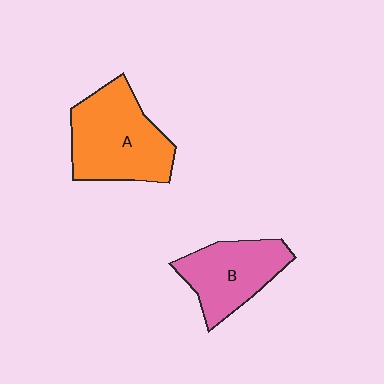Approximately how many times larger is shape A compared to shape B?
Approximately 1.3 times.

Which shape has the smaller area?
Shape B (pink).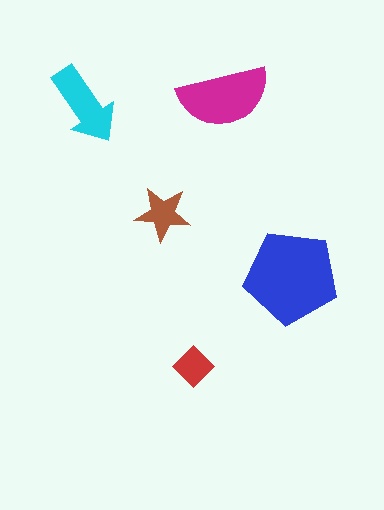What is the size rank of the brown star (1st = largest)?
4th.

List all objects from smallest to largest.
The red diamond, the brown star, the cyan arrow, the magenta semicircle, the blue pentagon.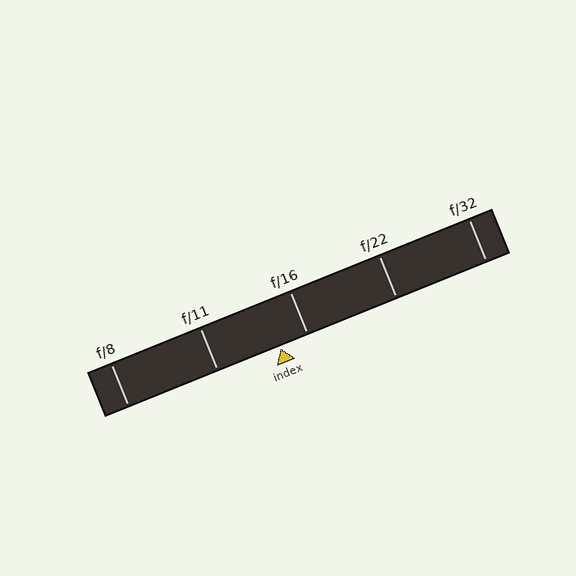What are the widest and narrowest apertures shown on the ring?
The widest aperture shown is f/8 and the narrowest is f/32.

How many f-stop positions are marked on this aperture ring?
There are 5 f-stop positions marked.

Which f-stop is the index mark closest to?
The index mark is closest to f/16.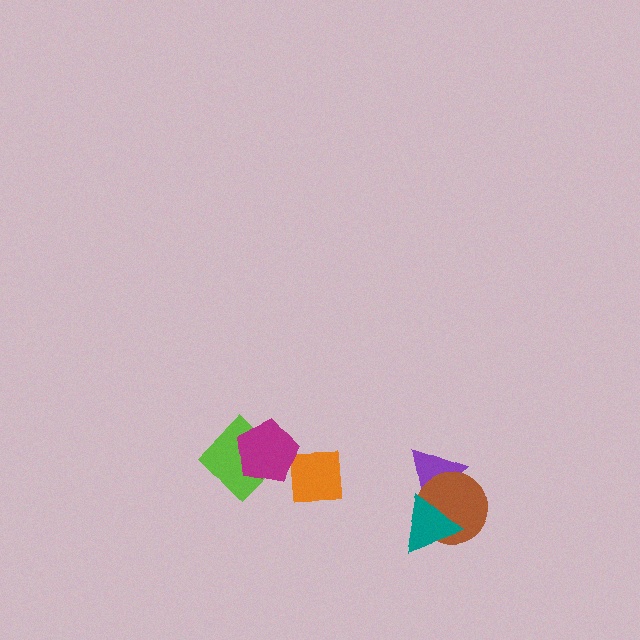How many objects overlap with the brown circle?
2 objects overlap with the brown circle.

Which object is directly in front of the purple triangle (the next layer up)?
The brown circle is directly in front of the purple triangle.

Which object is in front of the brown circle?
The teal triangle is in front of the brown circle.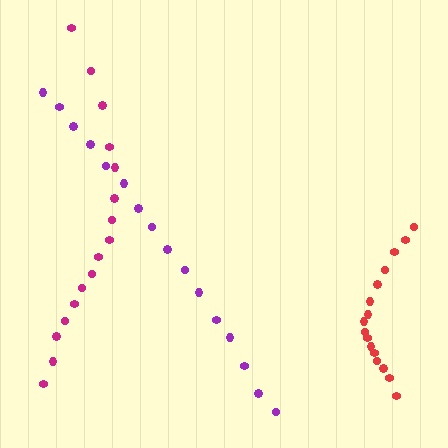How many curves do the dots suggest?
There are 3 distinct paths.